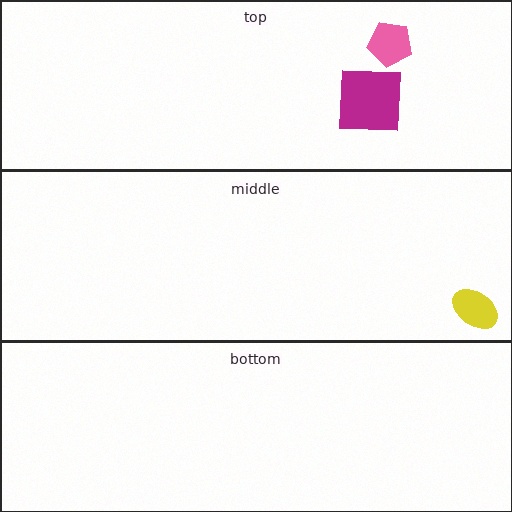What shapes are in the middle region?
The yellow ellipse.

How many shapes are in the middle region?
1.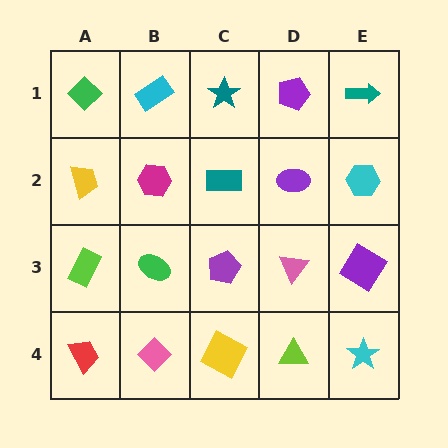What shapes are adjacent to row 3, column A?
A yellow trapezoid (row 2, column A), a red trapezoid (row 4, column A), a green ellipse (row 3, column B).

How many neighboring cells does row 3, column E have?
3.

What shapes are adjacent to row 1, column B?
A magenta hexagon (row 2, column B), a green diamond (row 1, column A), a teal star (row 1, column C).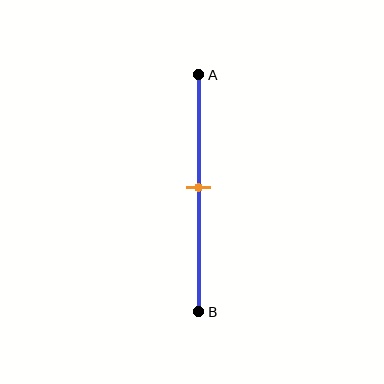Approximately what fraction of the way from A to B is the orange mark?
The orange mark is approximately 50% of the way from A to B.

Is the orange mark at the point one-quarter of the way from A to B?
No, the mark is at about 50% from A, not at the 25% one-quarter point.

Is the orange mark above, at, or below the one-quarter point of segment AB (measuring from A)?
The orange mark is below the one-quarter point of segment AB.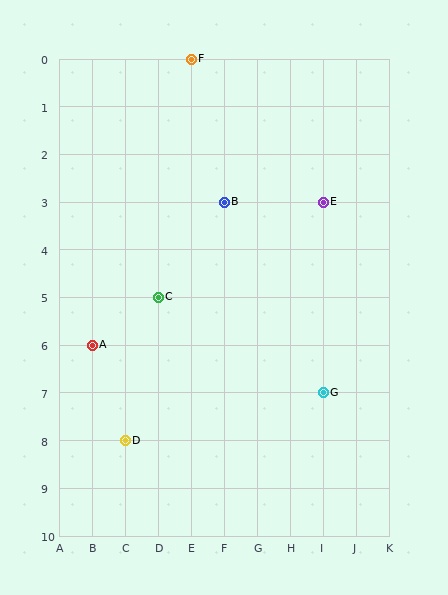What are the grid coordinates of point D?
Point D is at grid coordinates (C, 8).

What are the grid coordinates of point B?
Point B is at grid coordinates (F, 3).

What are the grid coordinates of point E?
Point E is at grid coordinates (I, 3).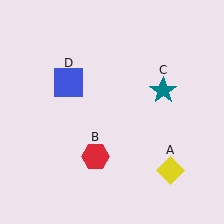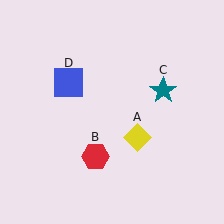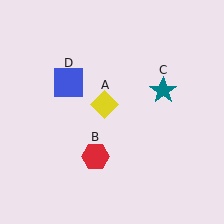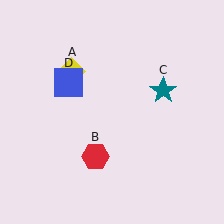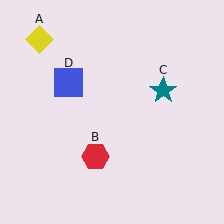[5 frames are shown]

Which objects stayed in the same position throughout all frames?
Red hexagon (object B) and teal star (object C) and blue square (object D) remained stationary.